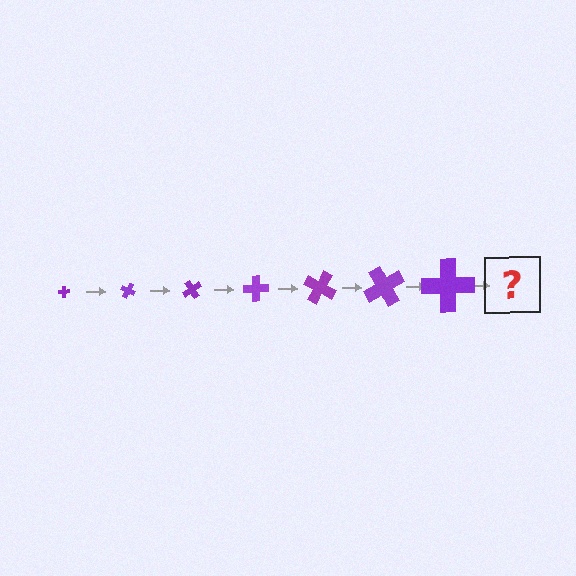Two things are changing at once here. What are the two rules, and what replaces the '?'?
The two rules are that the cross grows larger each step and it rotates 30 degrees each step. The '?' should be a cross, larger than the previous one and rotated 210 degrees from the start.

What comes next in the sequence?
The next element should be a cross, larger than the previous one and rotated 210 degrees from the start.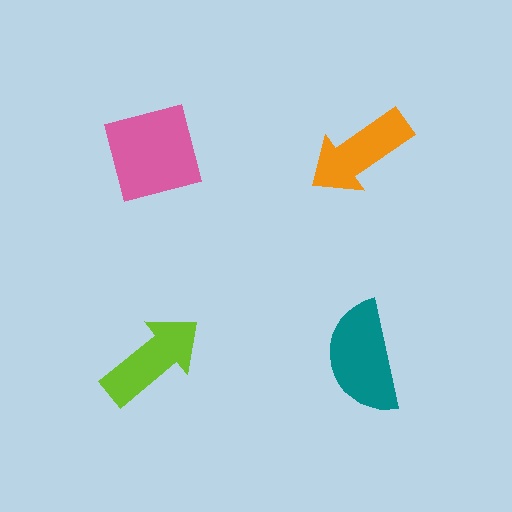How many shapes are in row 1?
2 shapes.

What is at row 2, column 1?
A lime arrow.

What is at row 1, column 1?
A pink square.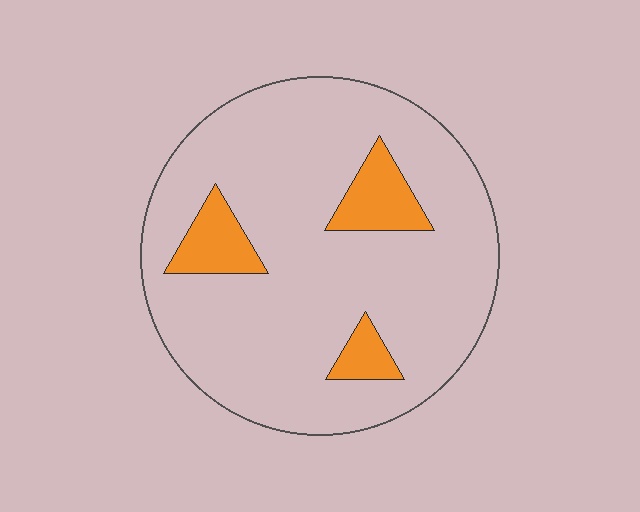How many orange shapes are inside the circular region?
3.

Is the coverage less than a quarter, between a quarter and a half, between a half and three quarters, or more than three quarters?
Less than a quarter.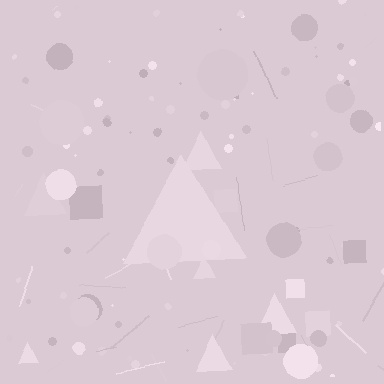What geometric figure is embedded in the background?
A triangle is embedded in the background.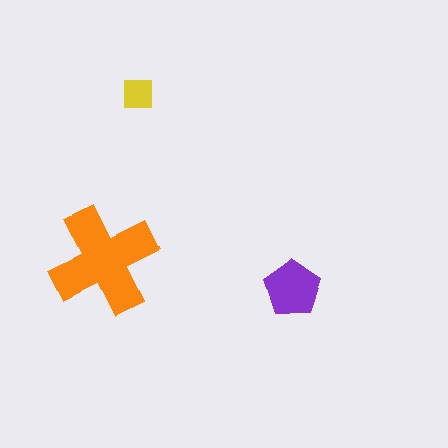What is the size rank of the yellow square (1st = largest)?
3rd.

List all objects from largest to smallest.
The orange cross, the purple pentagon, the yellow square.